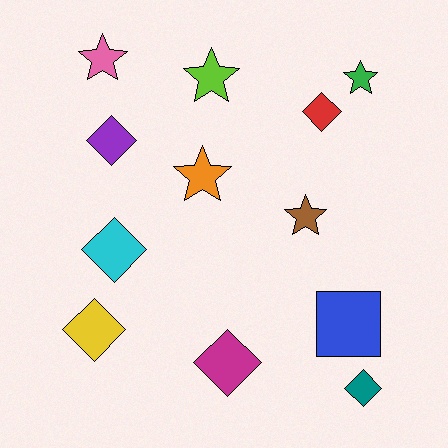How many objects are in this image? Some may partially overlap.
There are 12 objects.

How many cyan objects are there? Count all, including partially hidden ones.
There is 1 cyan object.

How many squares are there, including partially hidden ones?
There is 1 square.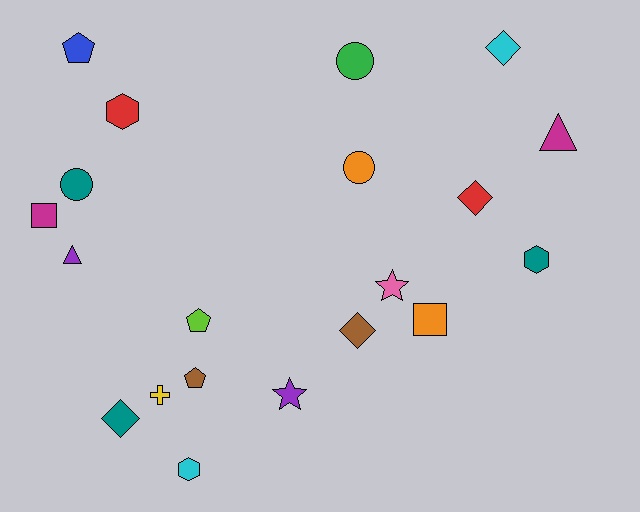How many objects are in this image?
There are 20 objects.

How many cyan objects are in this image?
There are 2 cyan objects.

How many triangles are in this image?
There are 2 triangles.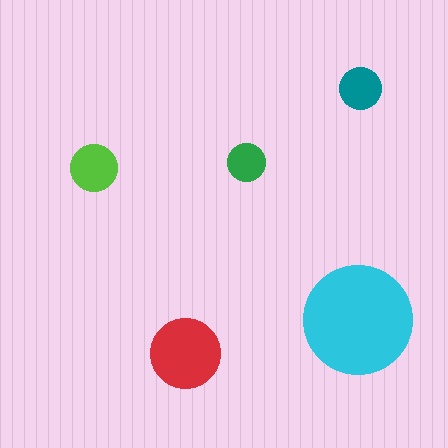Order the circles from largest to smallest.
the cyan one, the red one, the lime one, the teal one, the green one.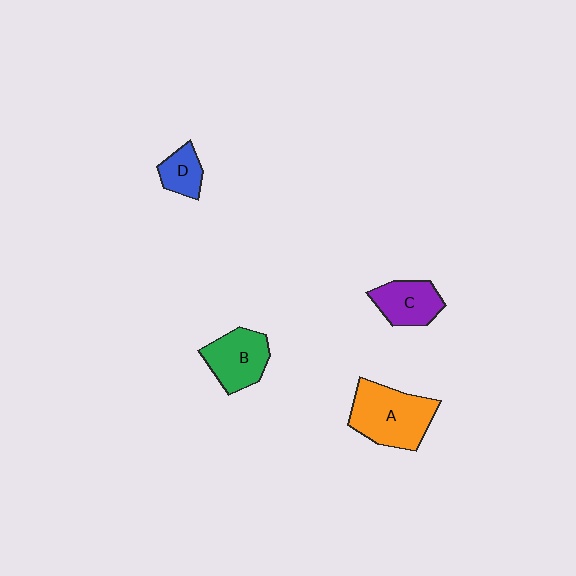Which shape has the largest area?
Shape A (orange).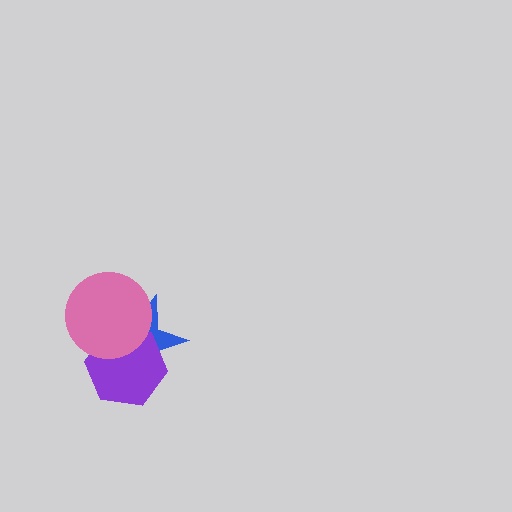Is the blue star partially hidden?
Yes, it is partially covered by another shape.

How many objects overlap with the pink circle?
2 objects overlap with the pink circle.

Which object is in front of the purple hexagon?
The pink circle is in front of the purple hexagon.